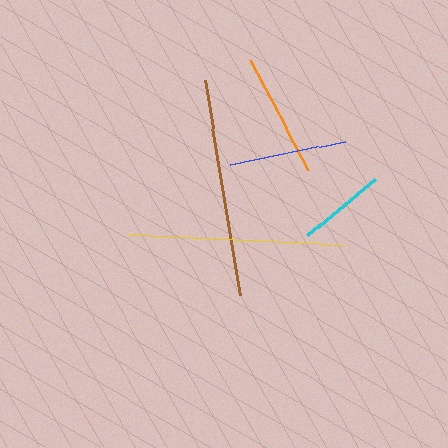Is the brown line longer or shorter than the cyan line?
The brown line is longer than the cyan line.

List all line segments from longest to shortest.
From longest to shortest: brown, yellow, orange, blue, cyan.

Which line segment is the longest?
The brown line is the longest at approximately 218 pixels.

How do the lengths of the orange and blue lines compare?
The orange and blue lines are approximately the same length.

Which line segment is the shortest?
The cyan line is the shortest at approximately 89 pixels.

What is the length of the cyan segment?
The cyan segment is approximately 89 pixels long.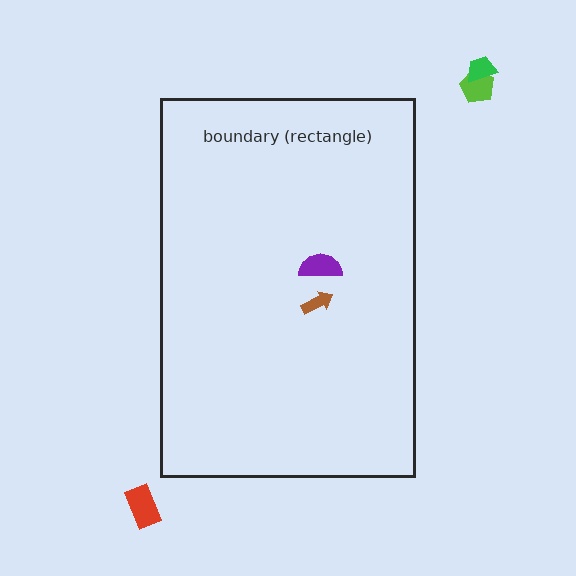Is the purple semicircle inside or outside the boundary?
Inside.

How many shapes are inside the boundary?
2 inside, 3 outside.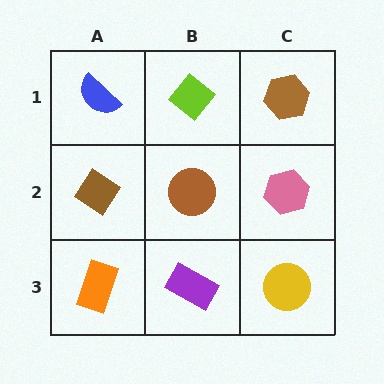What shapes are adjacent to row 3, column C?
A pink hexagon (row 2, column C), a purple rectangle (row 3, column B).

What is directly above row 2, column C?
A brown hexagon.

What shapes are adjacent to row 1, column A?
A brown diamond (row 2, column A), a lime diamond (row 1, column B).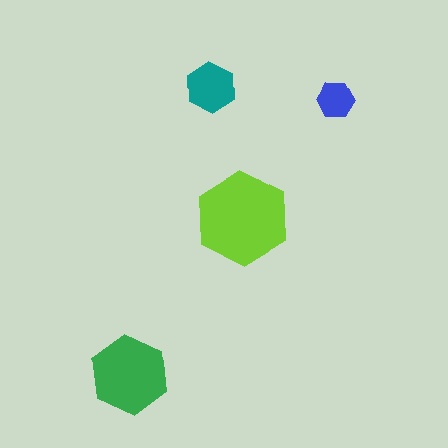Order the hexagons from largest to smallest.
the lime one, the green one, the teal one, the blue one.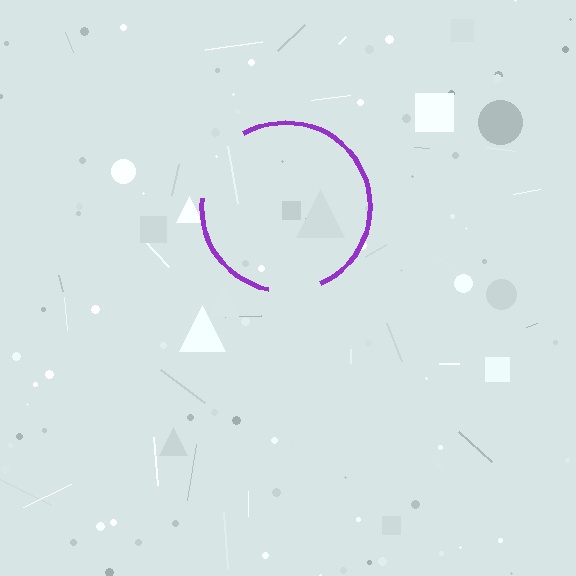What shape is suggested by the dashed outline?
The dashed outline suggests a circle.